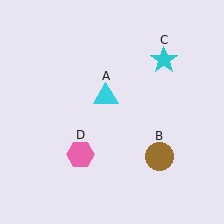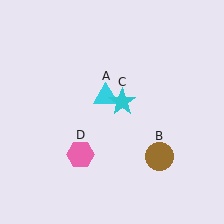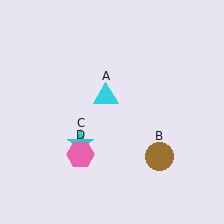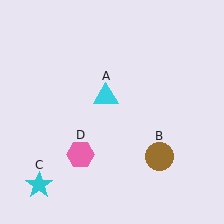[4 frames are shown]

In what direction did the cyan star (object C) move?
The cyan star (object C) moved down and to the left.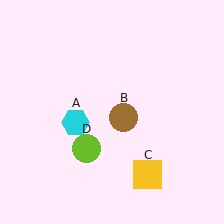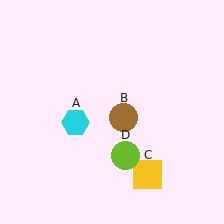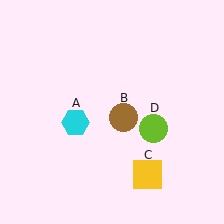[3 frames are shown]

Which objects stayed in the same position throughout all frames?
Cyan hexagon (object A) and brown circle (object B) and yellow square (object C) remained stationary.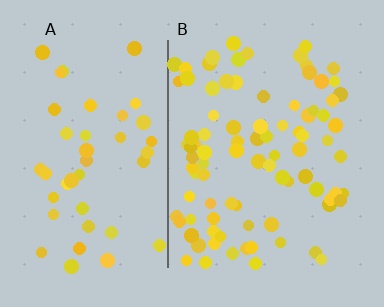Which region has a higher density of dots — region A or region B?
B (the right).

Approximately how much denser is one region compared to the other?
Approximately 2.0× — region B over region A.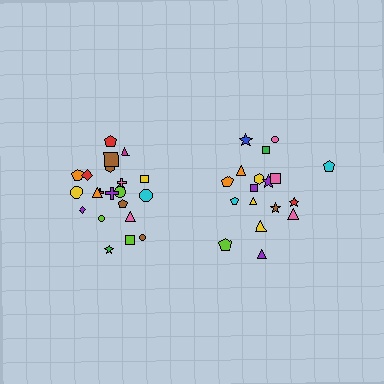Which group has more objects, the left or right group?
The left group.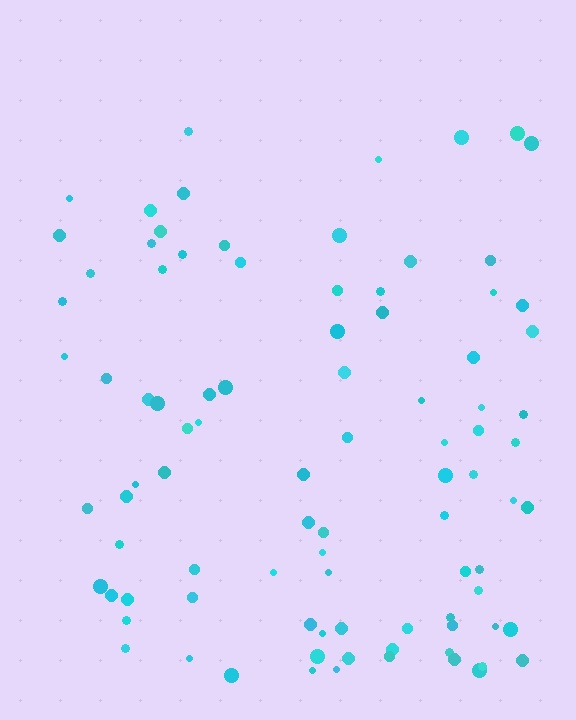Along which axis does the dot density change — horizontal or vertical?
Vertical.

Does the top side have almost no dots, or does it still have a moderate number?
Still a moderate number, just noticeably fewer than the bottom.